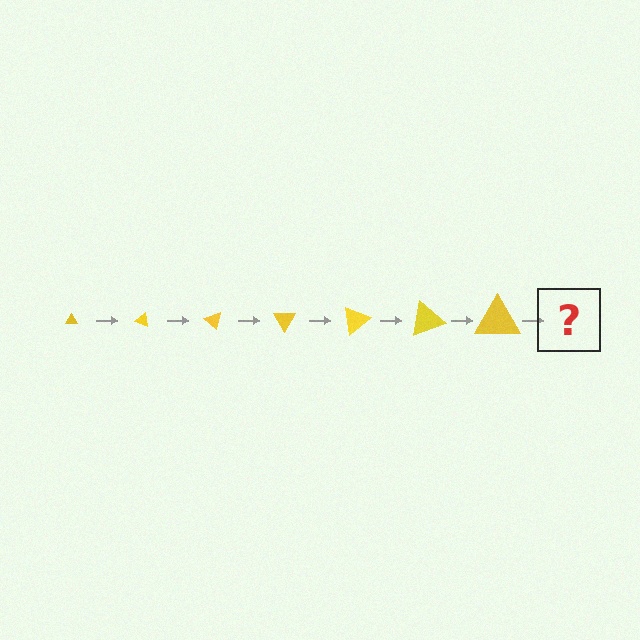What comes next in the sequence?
The next element should be a triangle, larger than the previous one and rotated 140 degrees from the start.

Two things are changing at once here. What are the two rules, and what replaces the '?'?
The two rules are that the triangle grows larger each step and it rotates 20 degrees each step. The '?' should be a triangle, larger than the previous one and rotated 140 degrees from the start.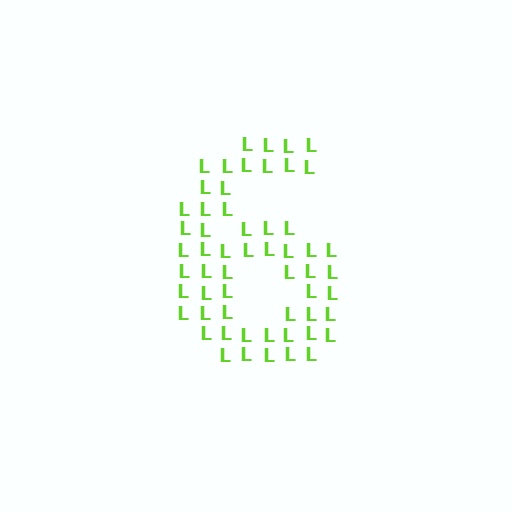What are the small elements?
The small elements are letter L's.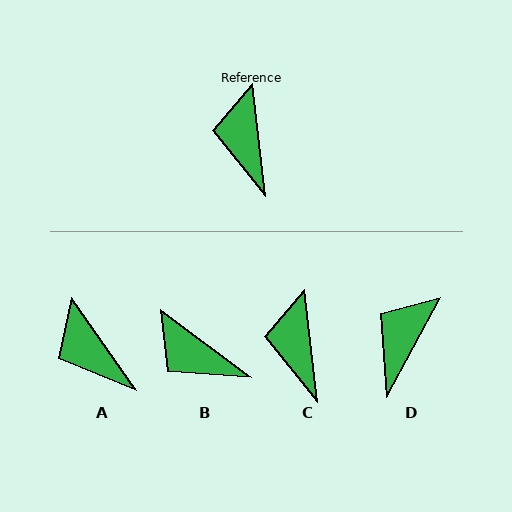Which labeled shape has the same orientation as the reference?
C.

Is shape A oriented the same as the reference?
No, it is off by about 29 degrees.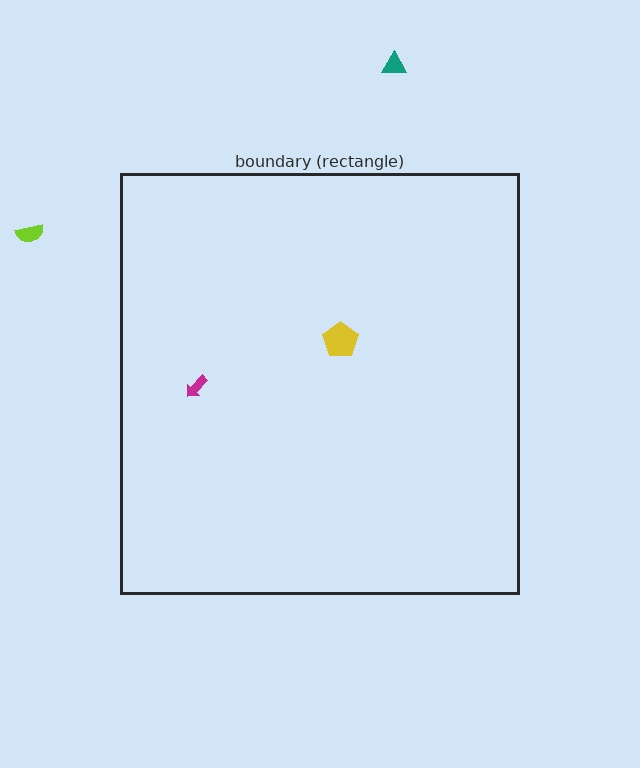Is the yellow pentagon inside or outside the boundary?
Inside.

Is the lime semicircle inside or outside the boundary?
Outside.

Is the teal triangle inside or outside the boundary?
Outside.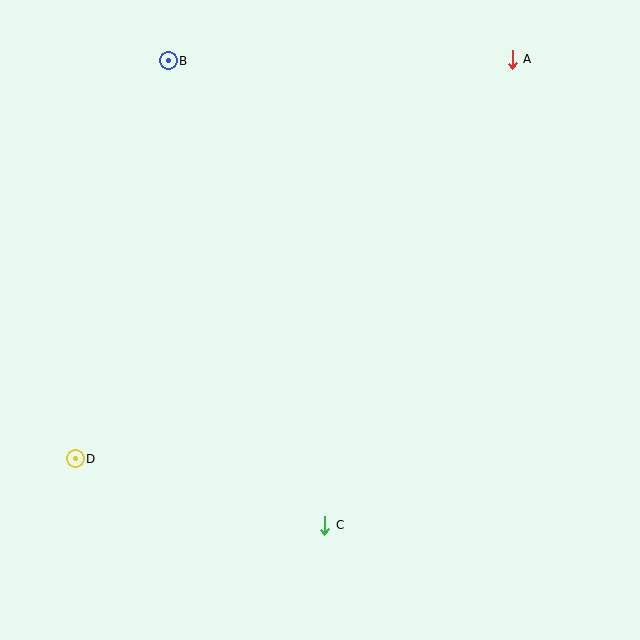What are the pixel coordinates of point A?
Point A is at (512, 59).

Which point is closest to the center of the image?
Point C at (325, 525) is closest to the center.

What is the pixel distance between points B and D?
The distance between B and D is 409 pixels.